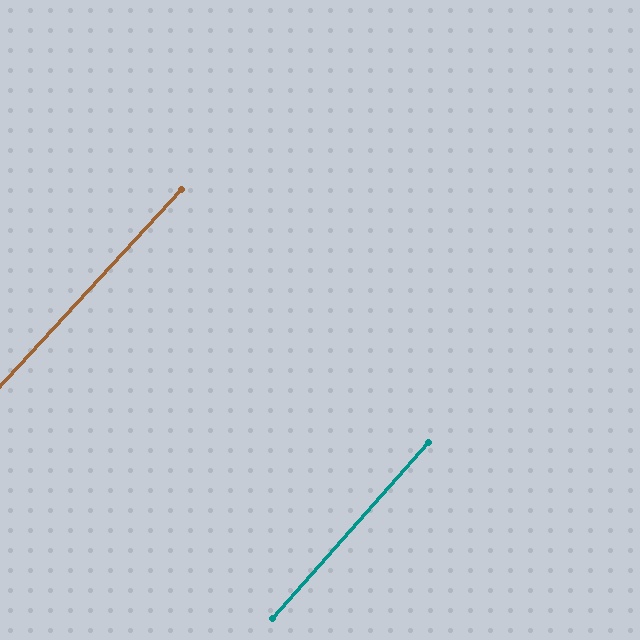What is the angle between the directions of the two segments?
Approximately 1 degree.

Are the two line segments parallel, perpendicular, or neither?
Parallel — their directions differ by only 1.2°.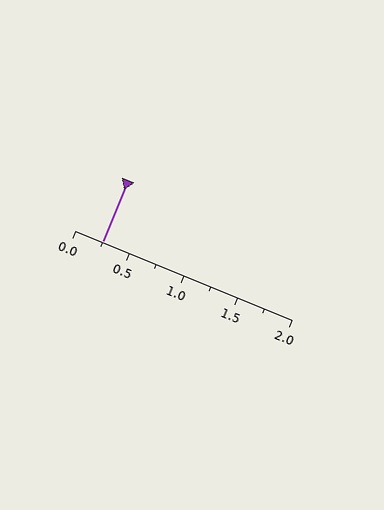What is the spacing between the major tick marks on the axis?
The major ticks are spaced 0.5 apart.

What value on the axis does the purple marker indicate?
The marker indicates approximately 0.25.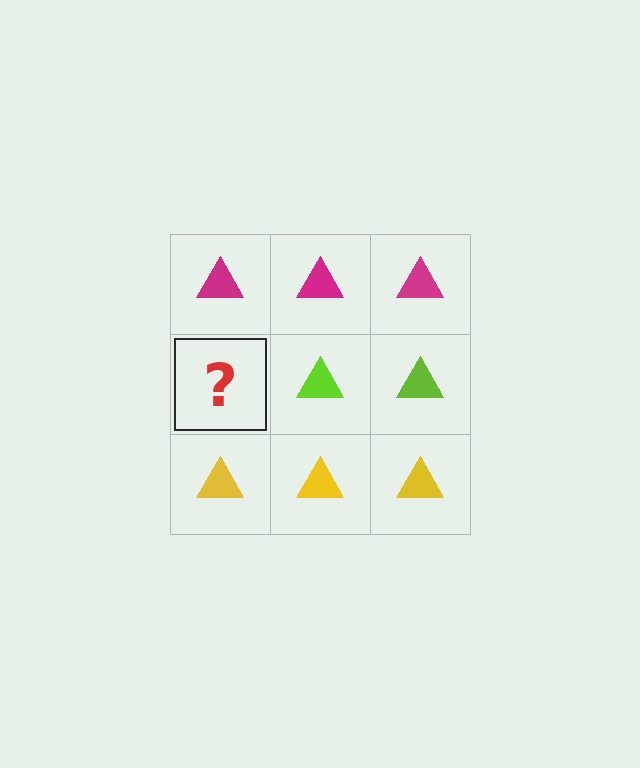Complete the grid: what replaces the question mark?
The question mark should be replaced with a lime triangle.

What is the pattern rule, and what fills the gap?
The rule is that each row has a consistent color. The gap should be filled with a lime triangle.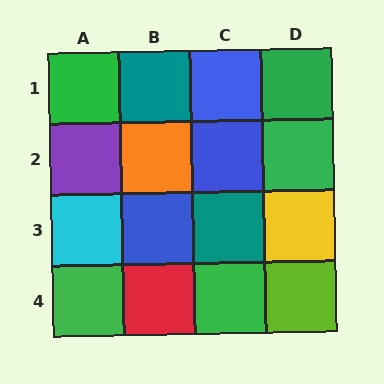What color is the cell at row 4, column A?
Green.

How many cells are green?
5 cells are green.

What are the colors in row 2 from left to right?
Purple, orange, blue, green.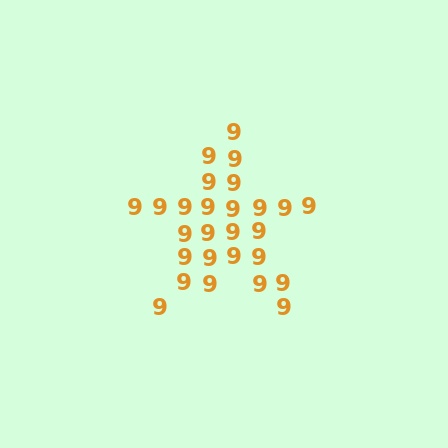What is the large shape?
The large shape is a star.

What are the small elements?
The small elements are digit 9's.